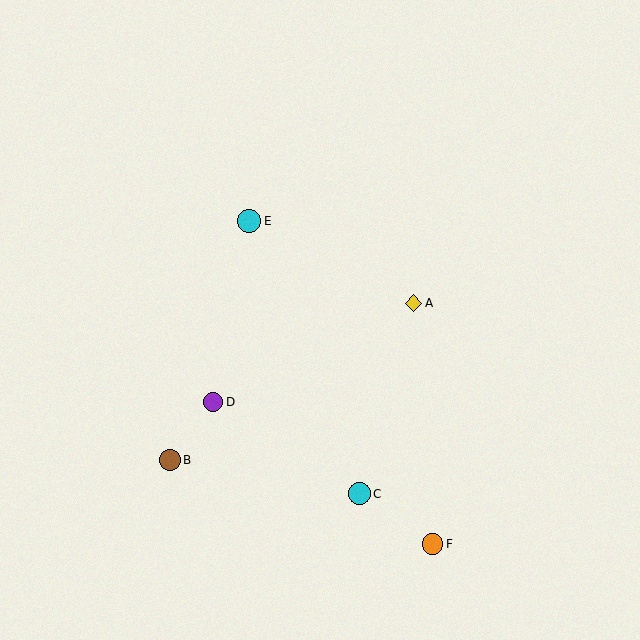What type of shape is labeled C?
Shape C is a cyan circle.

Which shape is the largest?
The cyan circle (labeled E) is the largest.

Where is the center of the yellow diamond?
The center of the yellow diamond is at (413, 303).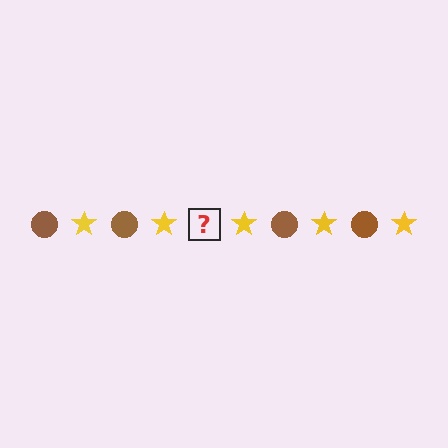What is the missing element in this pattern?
The missing element is a brown circle.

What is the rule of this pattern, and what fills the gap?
The rule is that the pattern alternates between brown circle and yellow star. The gap should be filled with a brown circle.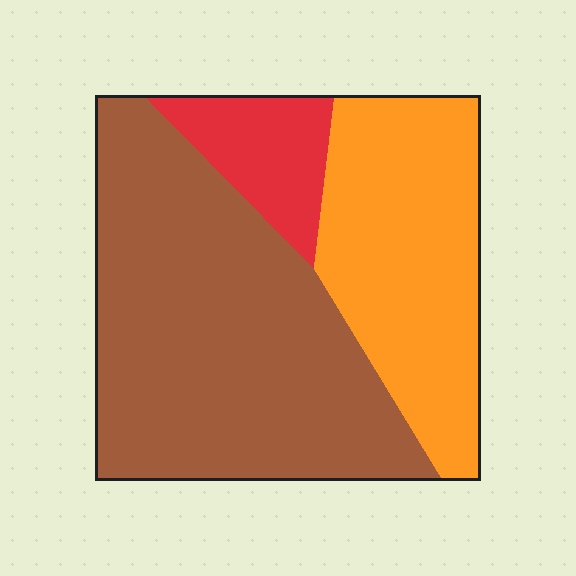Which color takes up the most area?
Brown, at roughly 55%.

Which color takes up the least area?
Red, at roughly 10%.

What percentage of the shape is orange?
Orange covers 33% of the shape.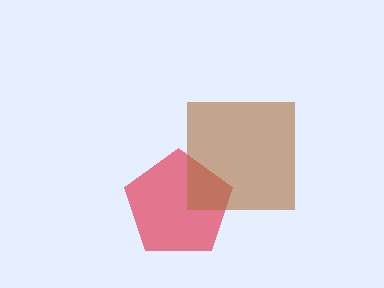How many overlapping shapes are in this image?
There are 2 overlapping shapes in the image.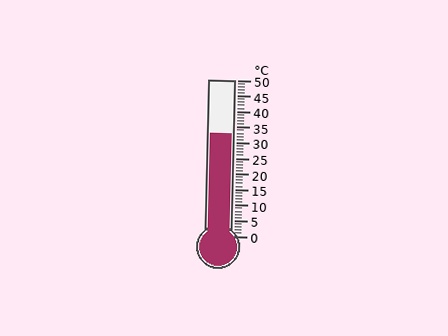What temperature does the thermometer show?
The thermometer shows approximately 33°C.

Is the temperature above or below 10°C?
The temperature is above 10°C.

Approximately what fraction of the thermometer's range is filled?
The thermometer is filled to approximately 65% of its range.